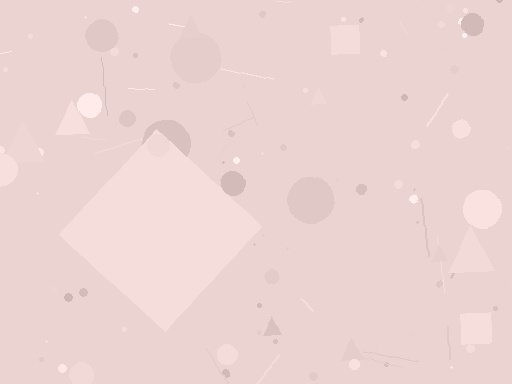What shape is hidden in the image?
A diamond is hidden in the image.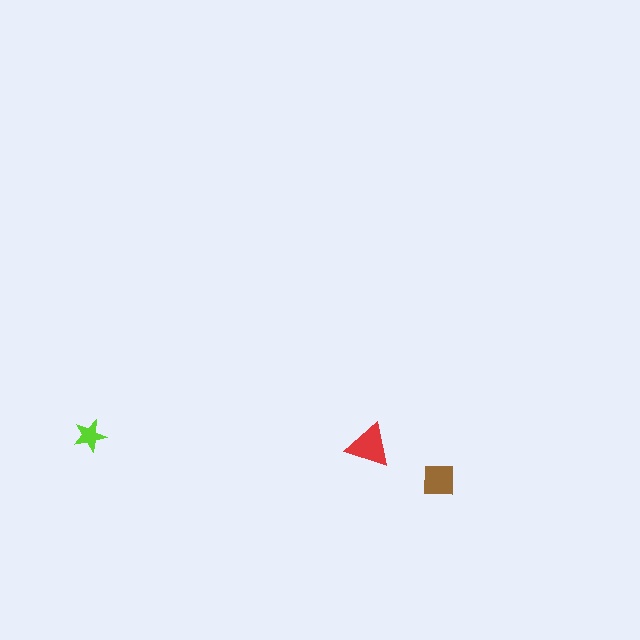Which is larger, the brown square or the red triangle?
The red triangle.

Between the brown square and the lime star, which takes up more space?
The brown square.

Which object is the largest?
The red triangle.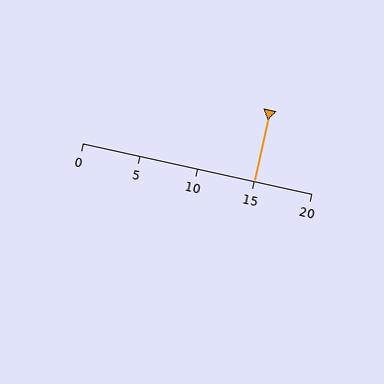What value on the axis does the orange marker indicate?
The marker indicates approximately 15.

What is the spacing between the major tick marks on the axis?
The major ticks are spaced 5 apart.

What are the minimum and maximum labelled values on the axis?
The axis runs from 0 to 20.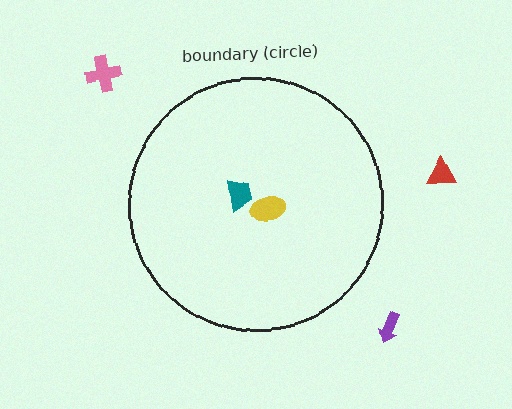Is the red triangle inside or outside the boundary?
Outside.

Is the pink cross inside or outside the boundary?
Outside.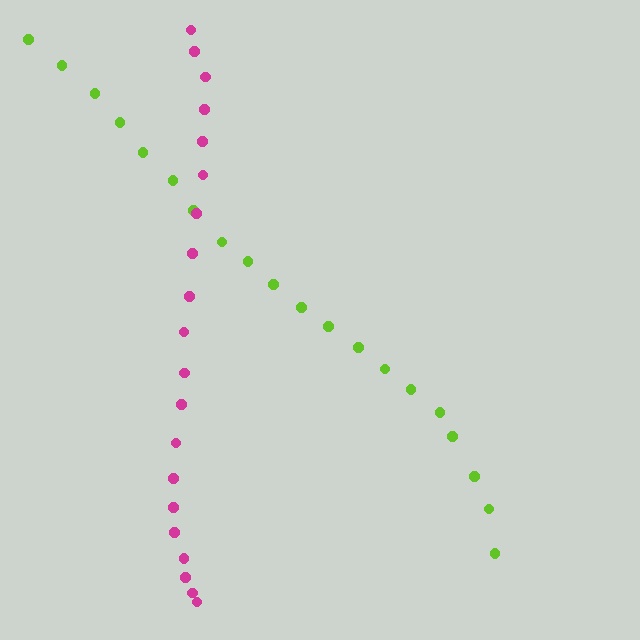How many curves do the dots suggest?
There are 2 distinct paths.